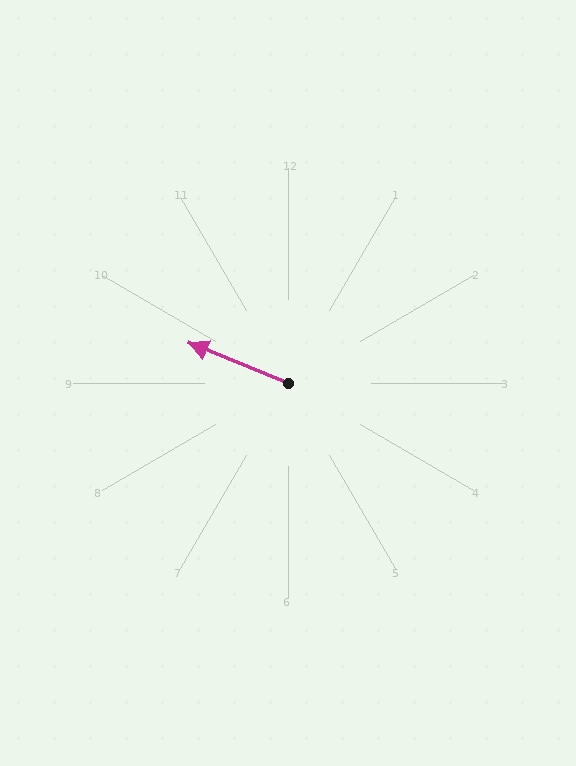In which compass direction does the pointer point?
West.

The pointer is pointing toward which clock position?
Roughly 10 o'clock.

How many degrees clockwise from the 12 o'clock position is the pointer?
Approximately 292 degrees.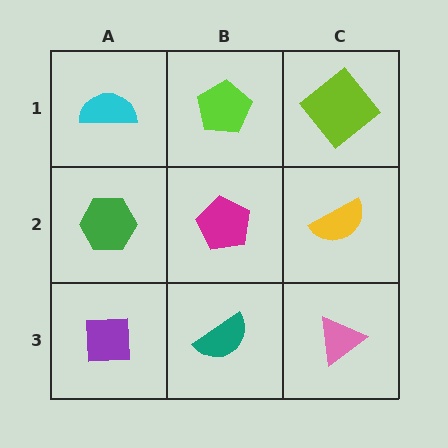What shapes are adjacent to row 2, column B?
A lime pentagon (row 1, column B), a teal semicircle (row 3, column B), a green hexagon (row 2, column A), a yellow semicircle (row 2, column C).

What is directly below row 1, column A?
A green hexagon.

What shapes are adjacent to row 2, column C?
A lime diamond (row 1, column C), a pink triangle (row 3, column C), a magenta pentagon (row 2, column B).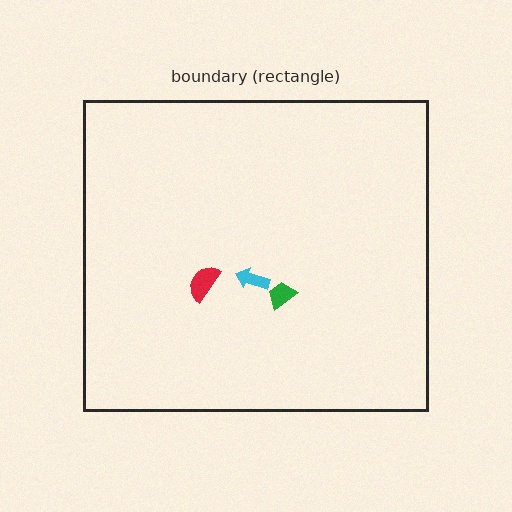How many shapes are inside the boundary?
3 inside, 0 outside.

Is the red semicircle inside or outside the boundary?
Inside.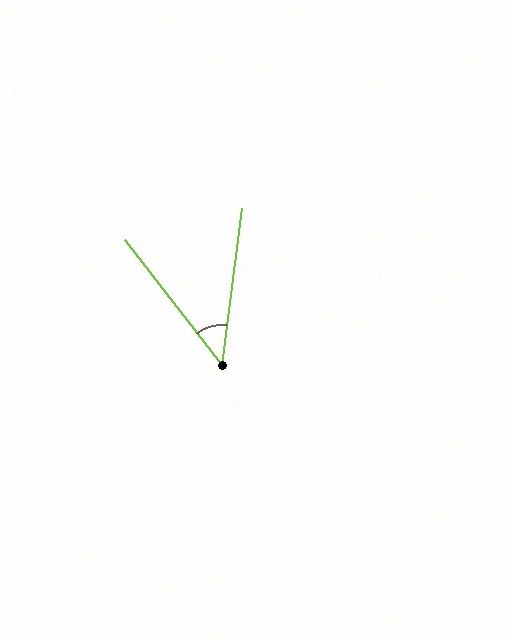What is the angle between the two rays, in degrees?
Approximately 45 degrees.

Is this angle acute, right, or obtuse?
It is acute.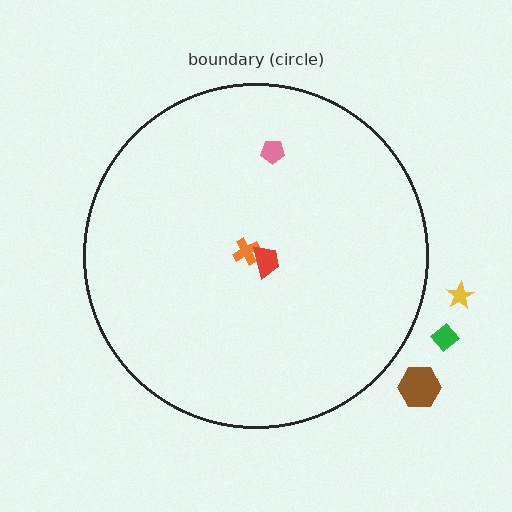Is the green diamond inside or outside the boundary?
Outside.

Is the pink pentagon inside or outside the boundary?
Inside.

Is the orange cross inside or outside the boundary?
Inside.